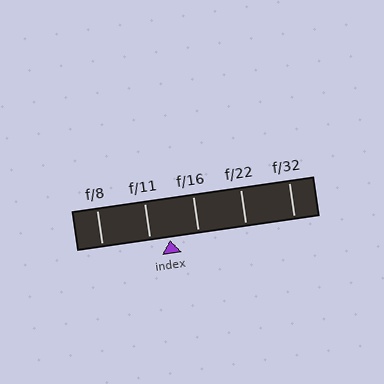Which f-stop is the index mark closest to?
The index mark is closest to f/11.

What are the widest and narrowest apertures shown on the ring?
The widest aperture shown is f/8 and the narrowest is f/32.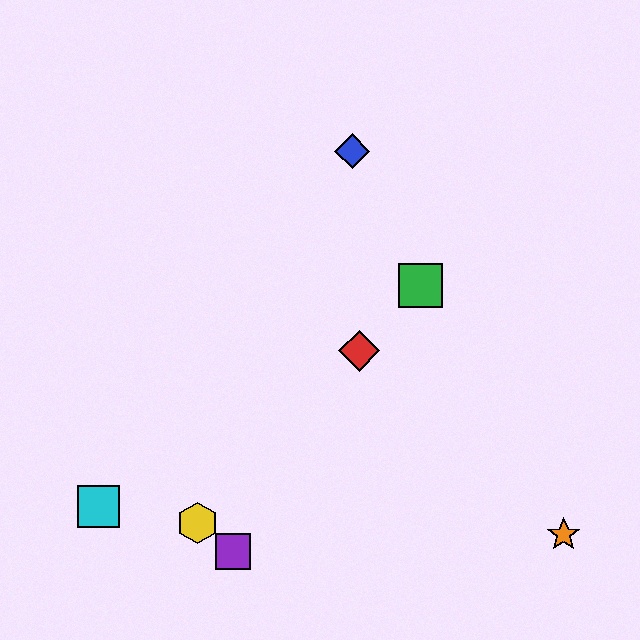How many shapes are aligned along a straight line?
3 shapes (the red diamond, the green square, the yellow hexagon) are aligned along a straight line.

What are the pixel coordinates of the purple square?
The purple square is at (233, 552).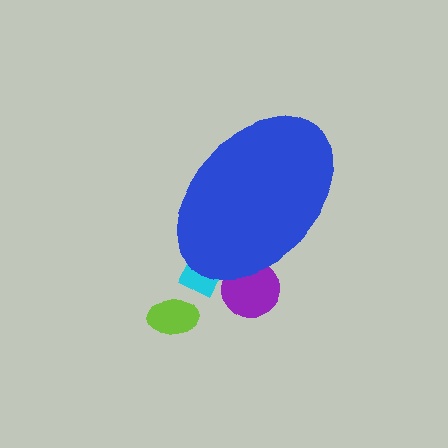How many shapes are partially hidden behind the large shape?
2 shapes are partially hidden.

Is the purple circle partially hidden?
Yes, the purple circle is partially hidden behind the blue ellipse.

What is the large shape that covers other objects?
A blue ellipse.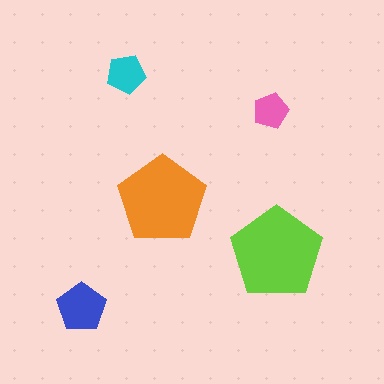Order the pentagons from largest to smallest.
the lime one, the orange one, the blue one, the cyan one, the pink one.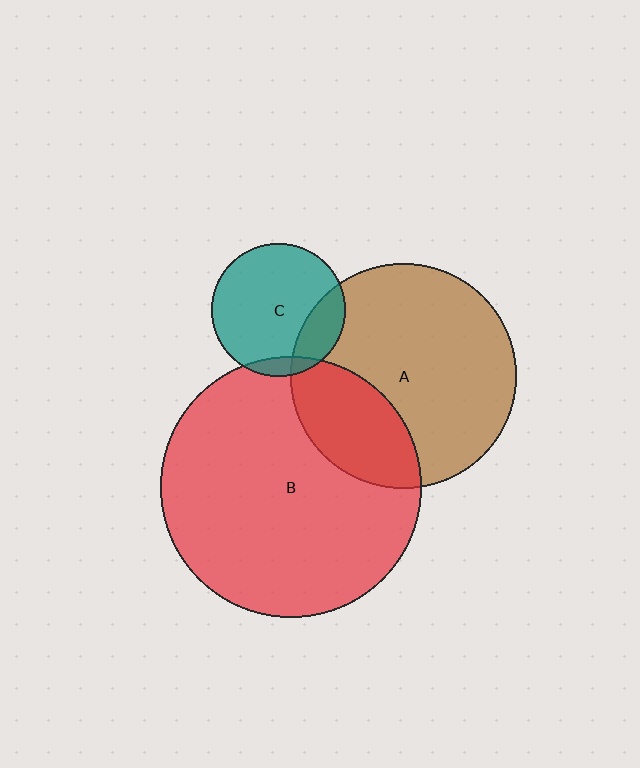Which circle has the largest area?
Circle B (red).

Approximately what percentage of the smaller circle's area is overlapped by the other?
Approximately 10%.